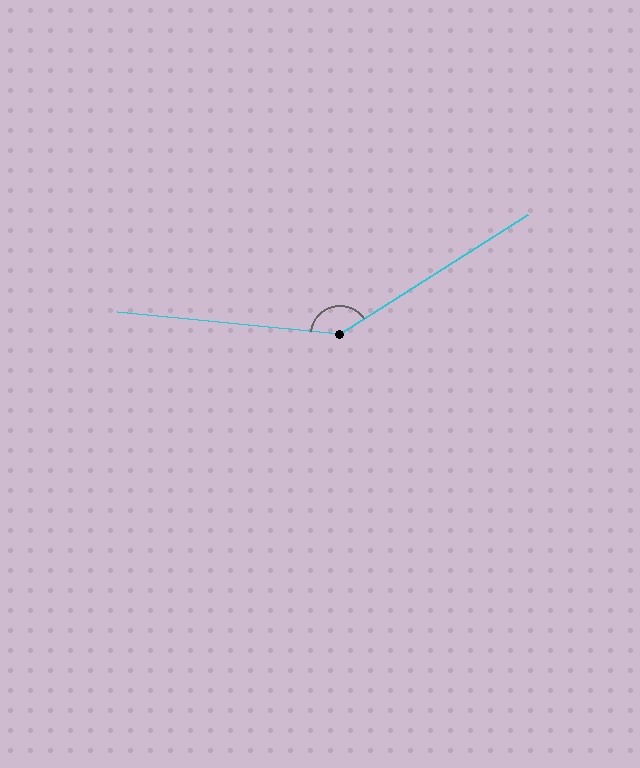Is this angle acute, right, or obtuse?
It is obtuse.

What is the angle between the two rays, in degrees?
Approximately 142 degrees.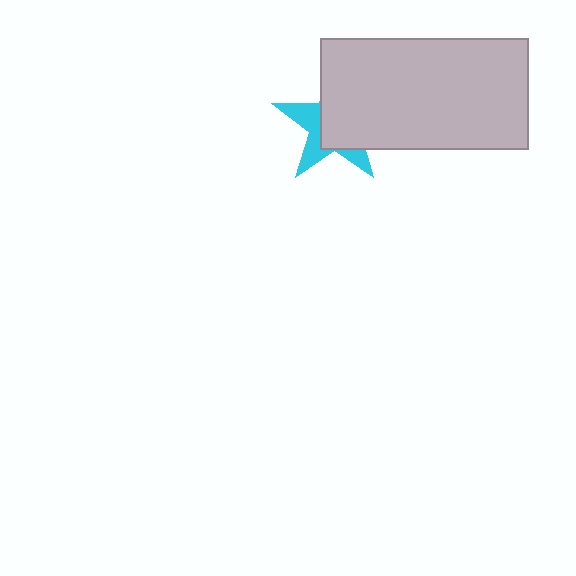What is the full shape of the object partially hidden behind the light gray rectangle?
The partially hidden object is a cyan star.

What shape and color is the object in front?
The object in front is a light gray rectangle.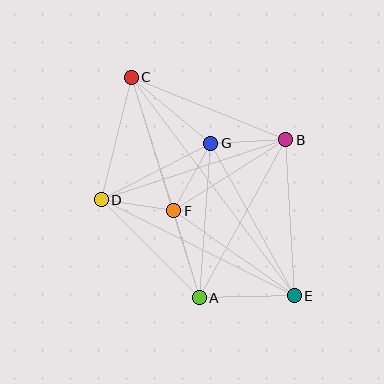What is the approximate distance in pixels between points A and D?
The distance between A and D is approximately 139 pixels.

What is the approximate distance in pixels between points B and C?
The distance between B and C is approximately 167 pixels.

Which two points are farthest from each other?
Points C and E are farthest from each other.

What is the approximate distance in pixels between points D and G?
The distance between D and G is approximately 123 pixels.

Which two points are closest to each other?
Points D and F are closest to each other.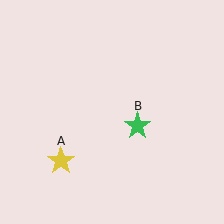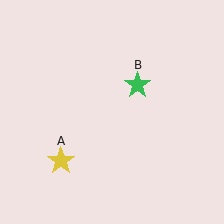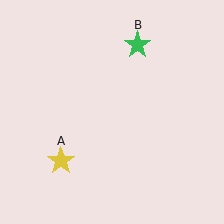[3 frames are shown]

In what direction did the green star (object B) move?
The green star (object B) moved up.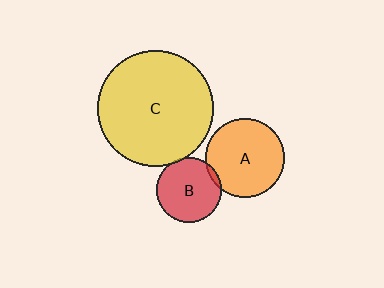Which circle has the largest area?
Circle C (yellow).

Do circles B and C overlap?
Yes.